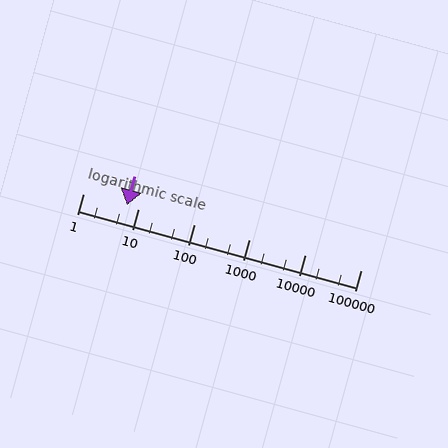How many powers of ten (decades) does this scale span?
The scale spans 5 decades, from 1 to 100000.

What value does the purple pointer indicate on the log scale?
The pointer indicates approximately 6.2.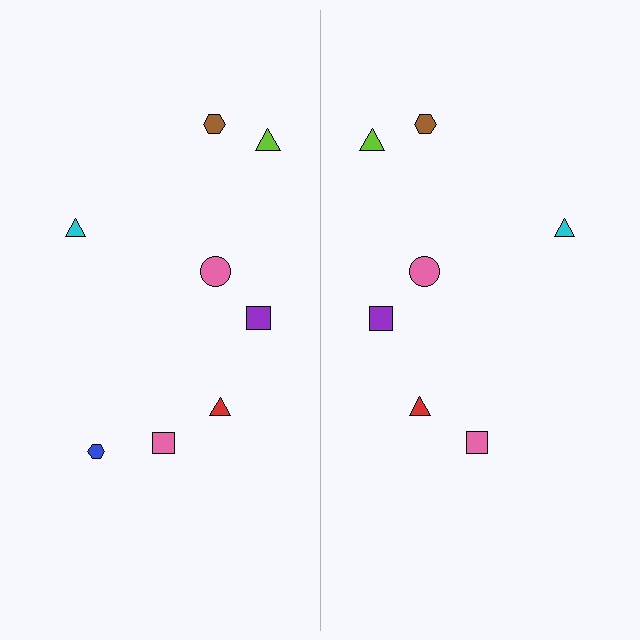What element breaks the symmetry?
A blue hexagon is missing from the right side.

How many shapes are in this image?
There are 15 shapes in this image.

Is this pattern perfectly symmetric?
No, the pattern is not perfectly symmetric. A blue hexagon is missing from the right side.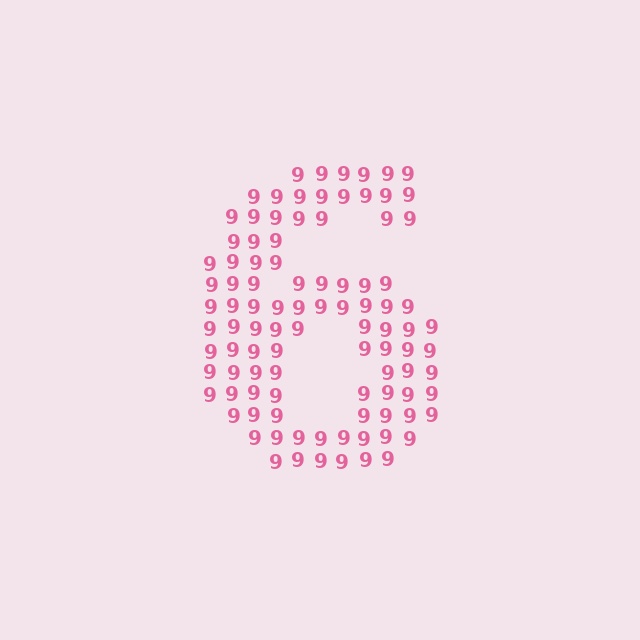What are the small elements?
The small elements are digit 9's.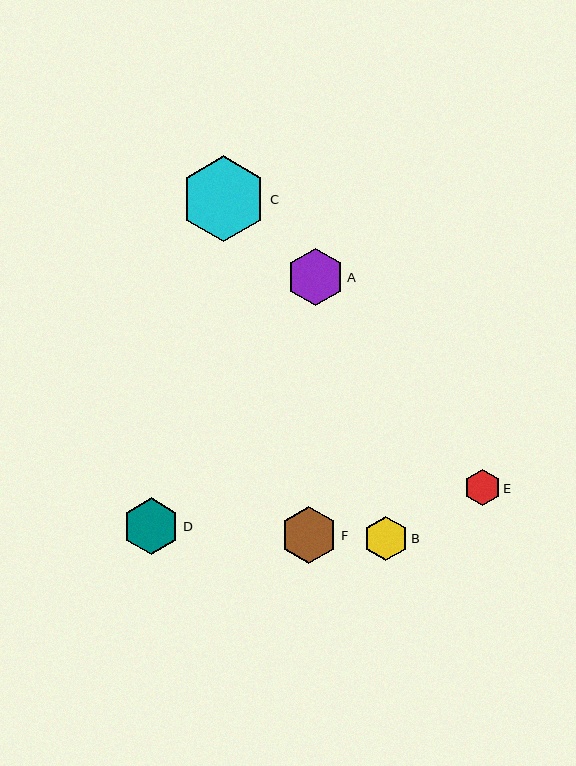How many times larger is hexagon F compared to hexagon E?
Hexagon F is approximately 1.6 times the size of hexagon E.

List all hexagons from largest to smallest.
From largest to smallest: C, A, F, D, B, E.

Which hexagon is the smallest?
Hexagon E is the smallest with a size of approximately 36 pixels.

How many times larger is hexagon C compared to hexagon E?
Hexagon C is approximately 2.4 times the size of hexagon E.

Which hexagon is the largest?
Hexagon C is the largest with a size of approximately 86 pixels.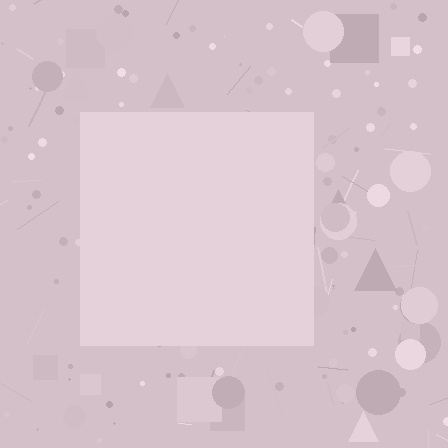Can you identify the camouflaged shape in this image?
The camouflaged shape is a square.